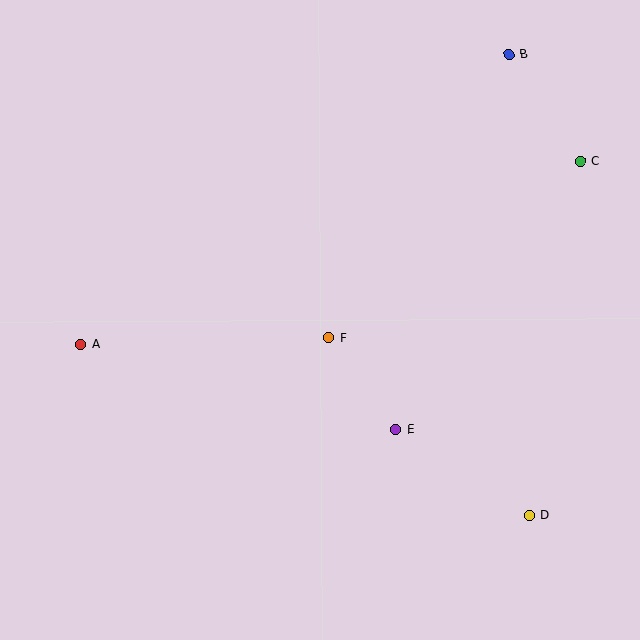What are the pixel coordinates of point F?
Point F is at (329, 337).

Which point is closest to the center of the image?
Point F at (329, 337) is closest to the center.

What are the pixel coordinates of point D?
Point D is at (529, 515).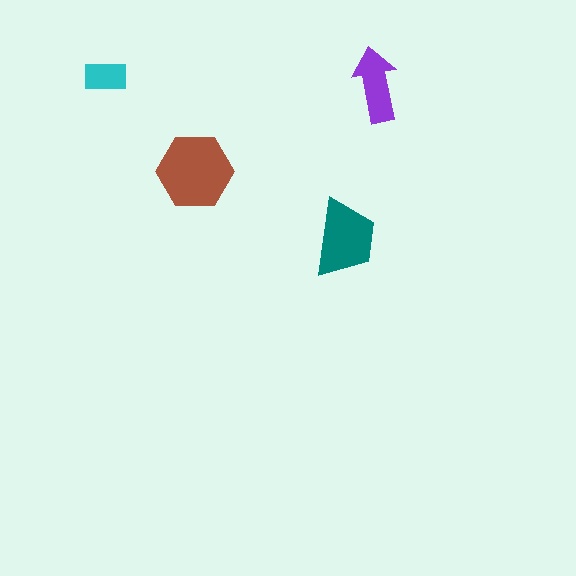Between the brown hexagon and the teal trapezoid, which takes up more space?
The brown hexagon.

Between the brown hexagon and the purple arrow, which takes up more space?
The brown hexagon.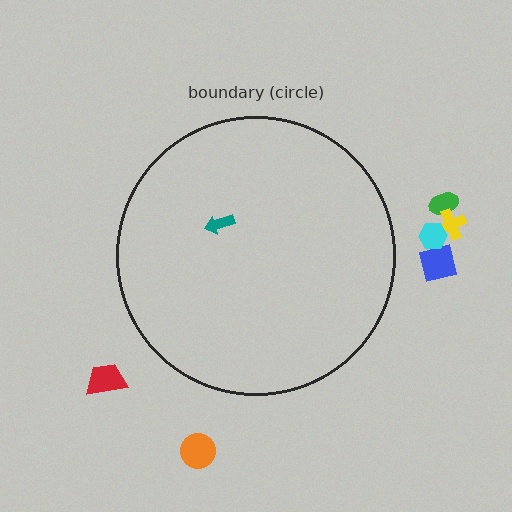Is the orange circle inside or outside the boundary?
Outside.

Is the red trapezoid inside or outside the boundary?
Outside.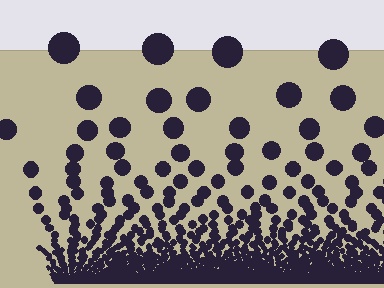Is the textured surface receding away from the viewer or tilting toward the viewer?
The surface appears to tilt toward the viewer. Texture elements get larger and sparser toward the top.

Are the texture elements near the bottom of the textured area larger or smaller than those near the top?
Smaller. The gradient is inverted — elements near the bottom are smaller and denser.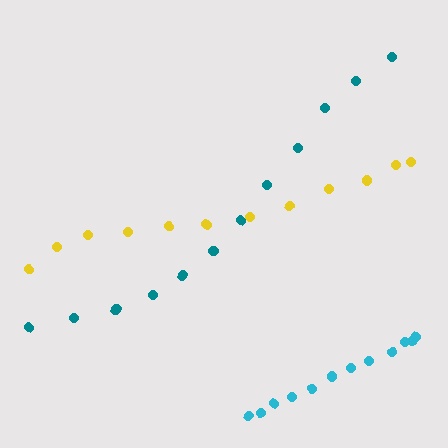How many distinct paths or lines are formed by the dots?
There are 3 distinct paths.